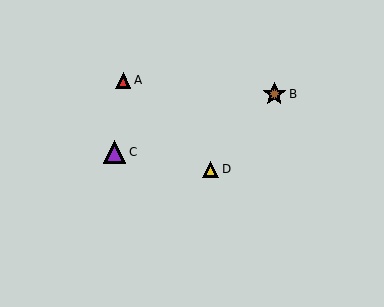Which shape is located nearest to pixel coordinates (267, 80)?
The brown star (labeled B) at (274, 94) is nearest to that location.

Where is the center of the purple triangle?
The center of the purple triangle is at (114, 152).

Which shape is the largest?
The brown star (labeled B) is the largest.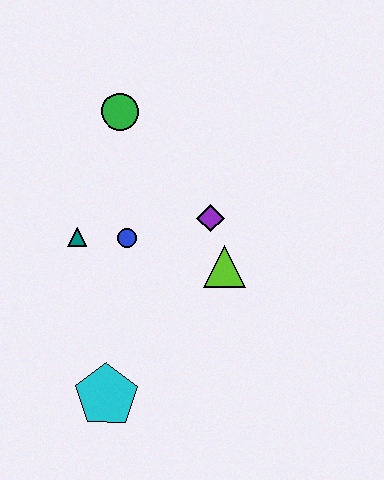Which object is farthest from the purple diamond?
The cyan pentagon is farthest from the purple diamond.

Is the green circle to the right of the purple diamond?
No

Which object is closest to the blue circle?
The teal triangle is closest to the blue circle.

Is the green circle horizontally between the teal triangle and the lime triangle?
Yes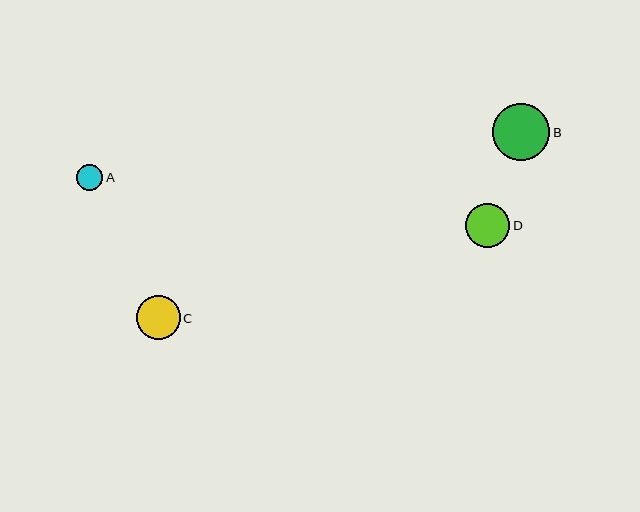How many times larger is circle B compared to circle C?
Circle B is approximately 1.3 times the size of circle C.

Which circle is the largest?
Circle B is the largest with a size of approximately 57 pixels.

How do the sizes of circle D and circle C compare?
Circle D and circle C are approximately the same size.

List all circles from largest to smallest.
From largest to smallest: B, D, C, A.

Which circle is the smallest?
Circle A is the smallest with a size of approximately 26 pixels.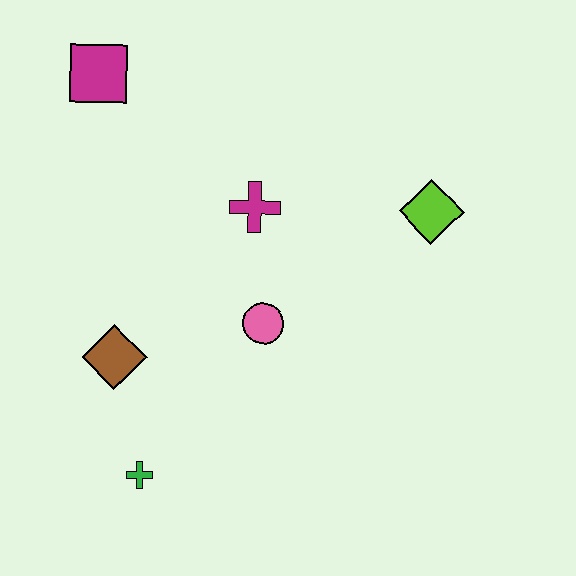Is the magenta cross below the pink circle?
No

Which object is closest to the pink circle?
The magenta cross is closest to the pink circle.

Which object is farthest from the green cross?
The magenta square is farthest from the green cross.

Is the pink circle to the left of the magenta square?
No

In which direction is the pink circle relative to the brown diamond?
The pink circle is to the right of the brown diamond.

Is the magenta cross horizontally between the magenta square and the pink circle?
Yes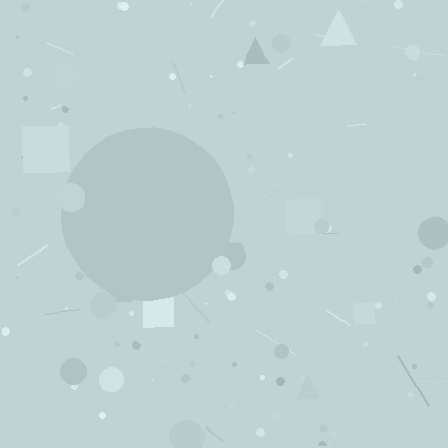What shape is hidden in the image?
A circle is hidden in the image.